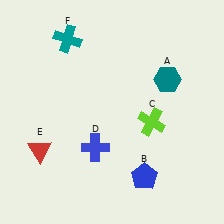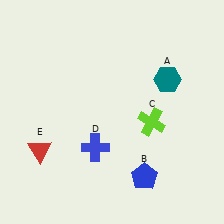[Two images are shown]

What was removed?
The teal cross (F) was removed in Image 2.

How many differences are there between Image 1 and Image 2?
There is 1 difference between the two images.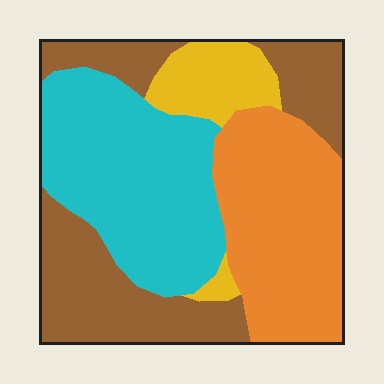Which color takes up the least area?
Yellow, at roughly 10%.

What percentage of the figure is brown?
Brown covers roughly 30% of the figure.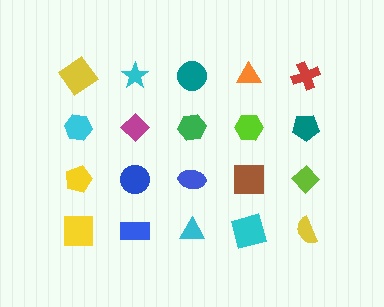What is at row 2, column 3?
A green hexagon.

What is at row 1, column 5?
A red cross.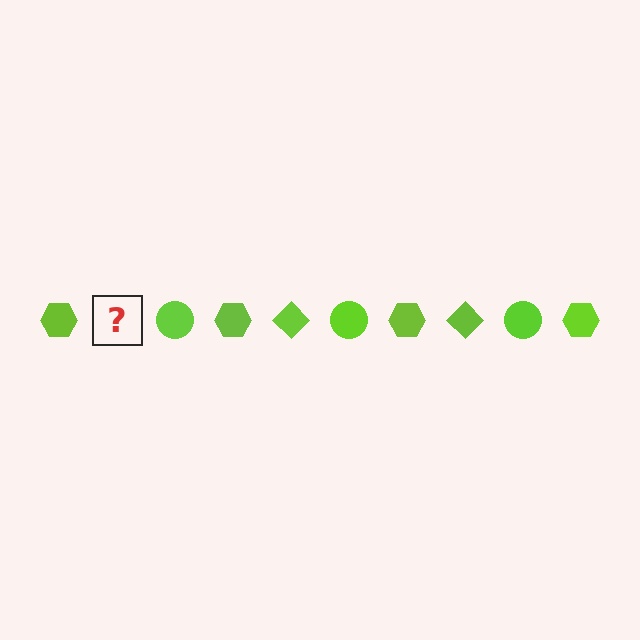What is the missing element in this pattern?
The missing element is a lime diamond.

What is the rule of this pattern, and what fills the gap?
The rule is that the pattern cycles through hexagon, diamond, circle shapes in lime. The gap should be filled with a lime diamond.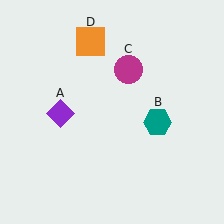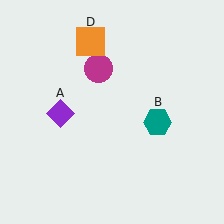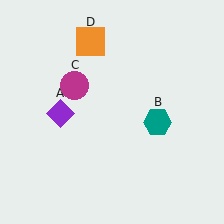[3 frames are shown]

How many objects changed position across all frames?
1 object changed position: magenta circle (object C).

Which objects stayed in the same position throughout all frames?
Purple diamond (object A) and teal hexagon (object B) and orange square (object D) remained stationary.